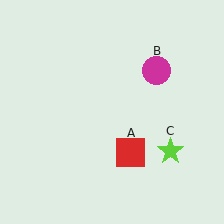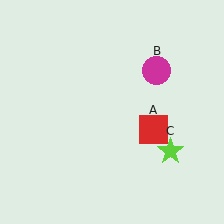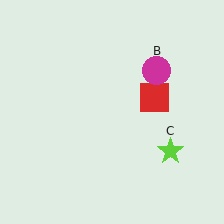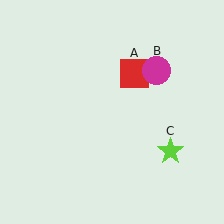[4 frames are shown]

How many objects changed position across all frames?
1 object changed position: red square (object A).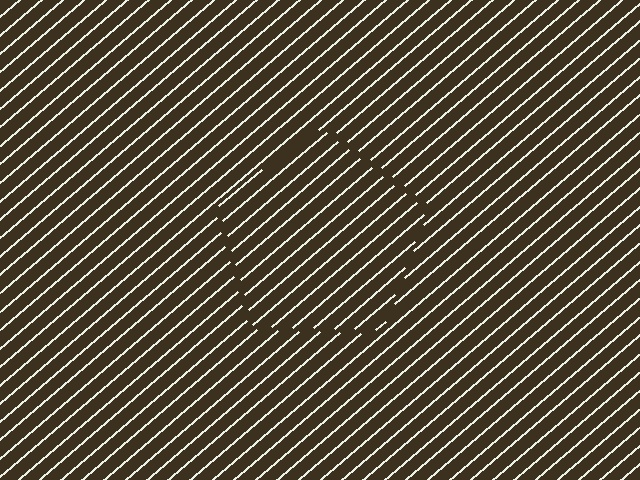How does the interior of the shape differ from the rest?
The interior of the shape contains the same grating, shifted by half a period — the contour is defined by the phase discontinuity where line-ends from the inner and outer gratings abut.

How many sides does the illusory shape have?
5 sides — the line-ends trace a pentagon.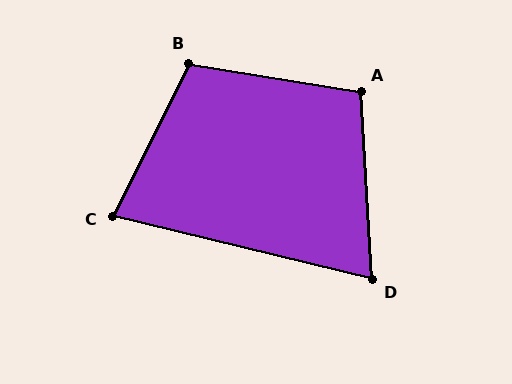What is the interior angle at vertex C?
Approximately 77 degrees (acute).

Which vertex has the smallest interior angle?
D, at approximately 73 degrees.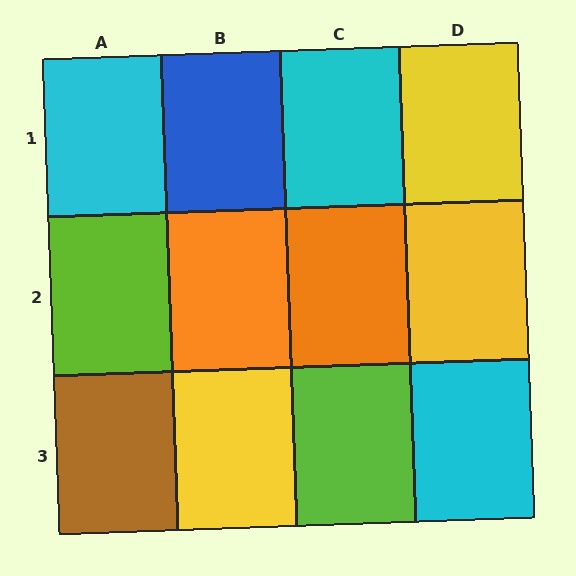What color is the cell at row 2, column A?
Lime.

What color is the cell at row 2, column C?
Orange.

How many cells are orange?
2 cells are orange.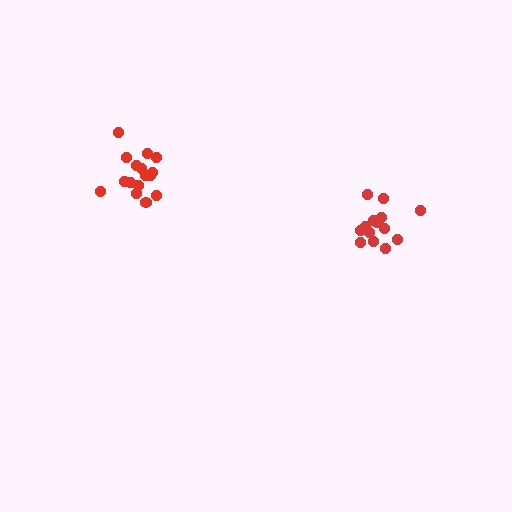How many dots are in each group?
Group 1: 16 dots, Group 2: 14 dots (30 total).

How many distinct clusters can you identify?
There are 2 distinct clusters.